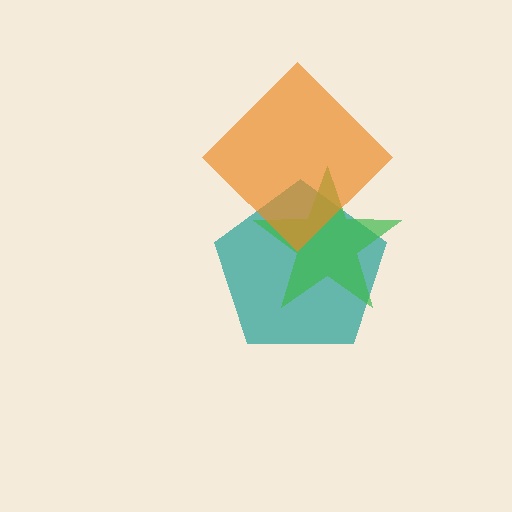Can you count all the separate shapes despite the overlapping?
Yes, there are 3 separate shapes.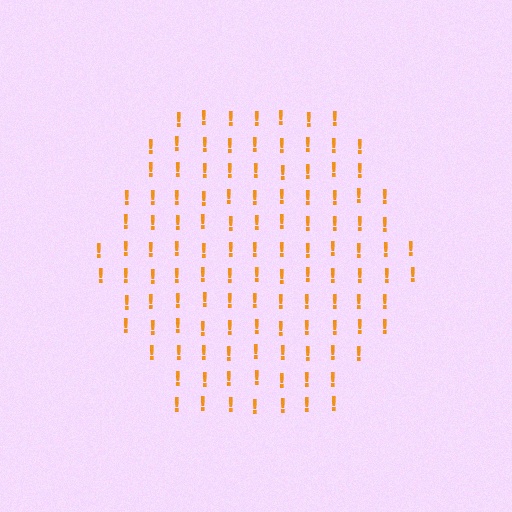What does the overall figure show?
The overall figure shows a hexagon.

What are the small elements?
The small elements are exclamation marks.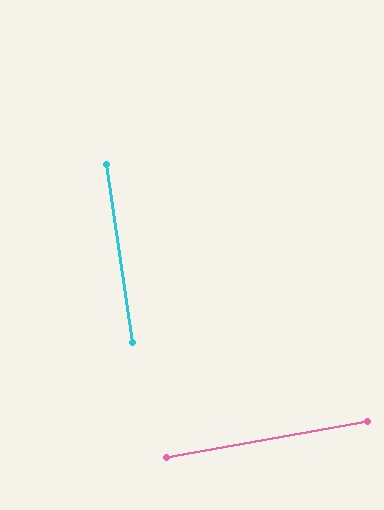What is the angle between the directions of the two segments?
Approximately 88 degrees.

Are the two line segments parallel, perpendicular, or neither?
Perpendicular — they meet at approximately 88°.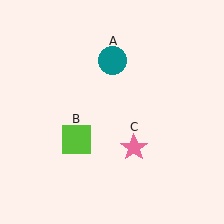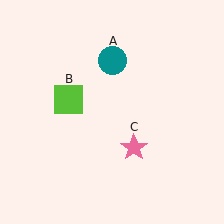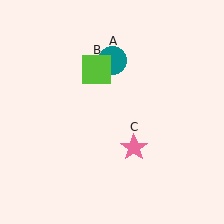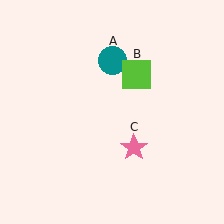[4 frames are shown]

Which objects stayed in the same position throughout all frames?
Teal circle (object A) and pink star (object C) remained stationary.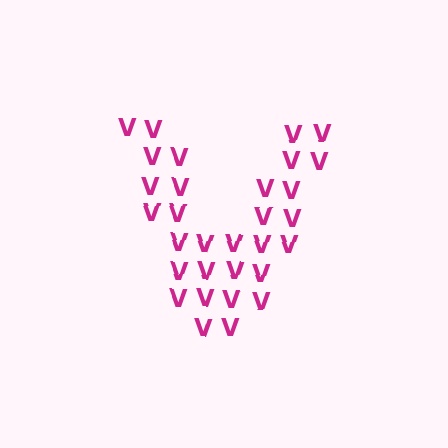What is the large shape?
The large shape is the letter V.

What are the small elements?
The small elements are letter V's.